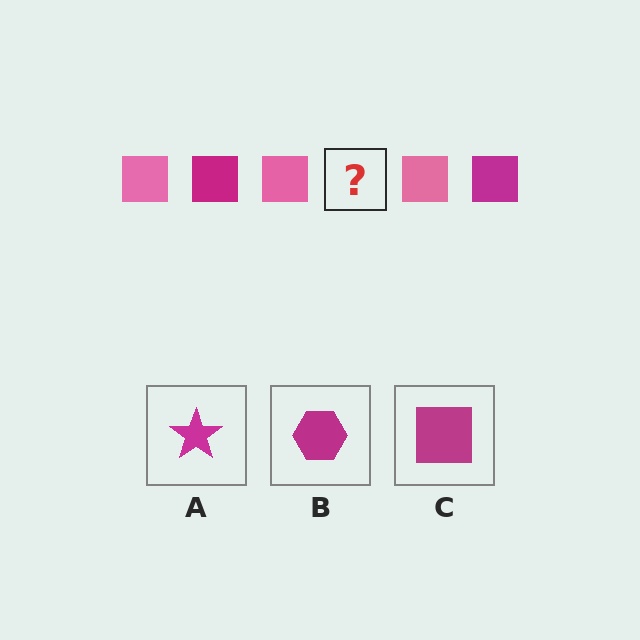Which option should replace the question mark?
Option C.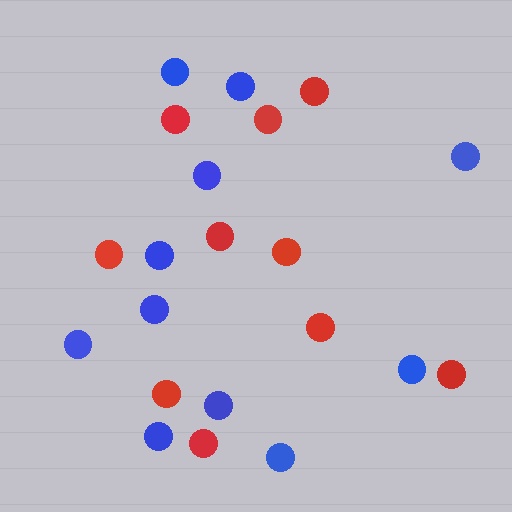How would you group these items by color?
There are 2 groups: one group of red circles (10) and one group of blue circles (11).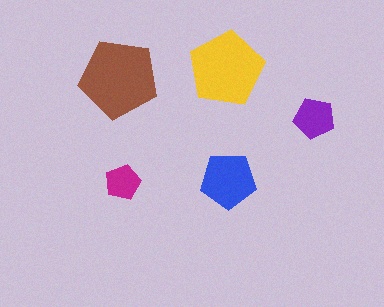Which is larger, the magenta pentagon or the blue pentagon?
The blue one.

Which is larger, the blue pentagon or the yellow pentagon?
The yellow one.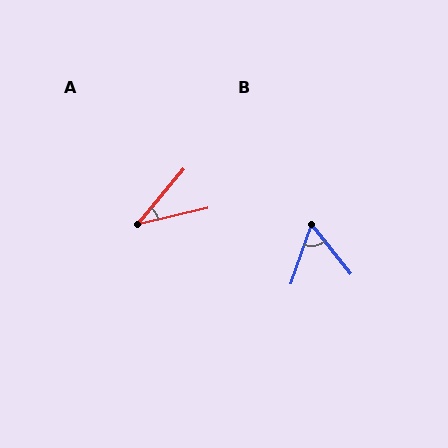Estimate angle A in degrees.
Approximately 37 degrees.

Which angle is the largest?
B, at approximately 57 degrees.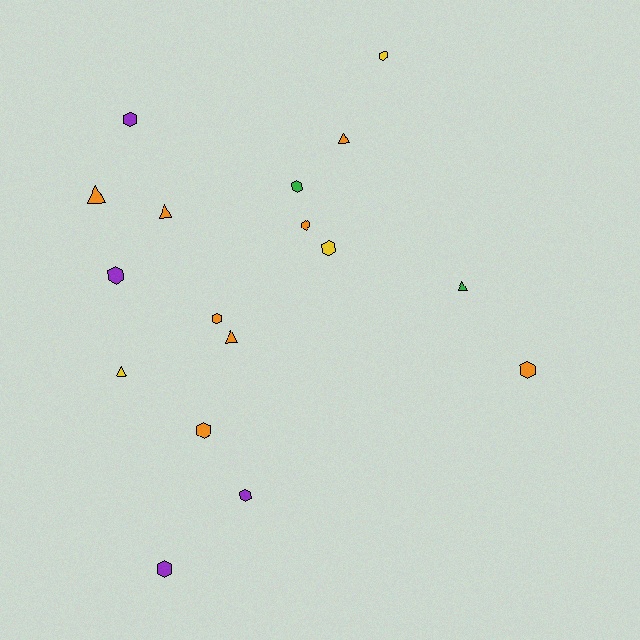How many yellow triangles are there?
There is 1 yellow triangle.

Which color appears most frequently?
Orange, with 8 objects.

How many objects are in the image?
There are 17 objects.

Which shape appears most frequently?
Hexagon, with 11 objects.